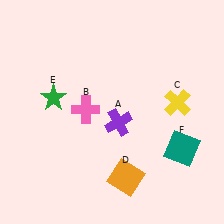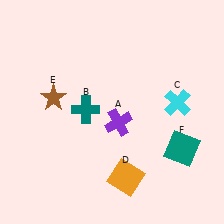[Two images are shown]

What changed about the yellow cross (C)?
In Image 1, C is yellow. In Image 2, it changed to cyan.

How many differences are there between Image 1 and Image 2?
There are 3 differences between the two images.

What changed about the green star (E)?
In Image 1, E is green. In Image 2, it changed to brown.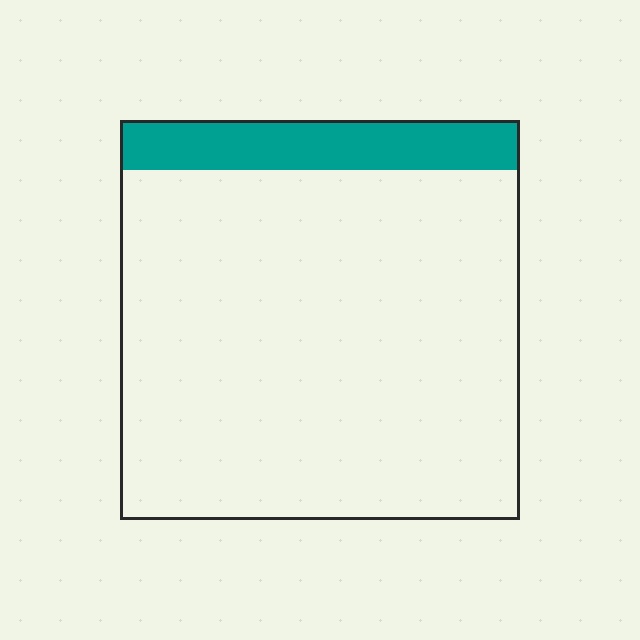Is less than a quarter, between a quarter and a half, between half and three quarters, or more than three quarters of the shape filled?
Less than a quarter.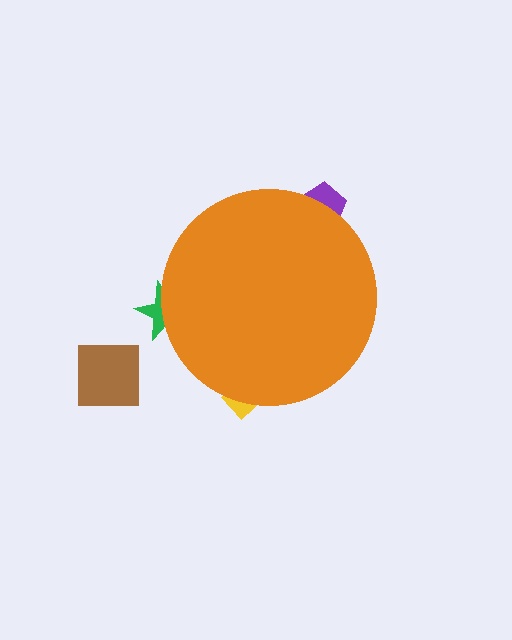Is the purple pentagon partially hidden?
Yes, the purple pentagon is partially hidden behind the orange circle.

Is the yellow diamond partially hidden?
Yes, the yellow diamond is partially hidden behind the orange circle.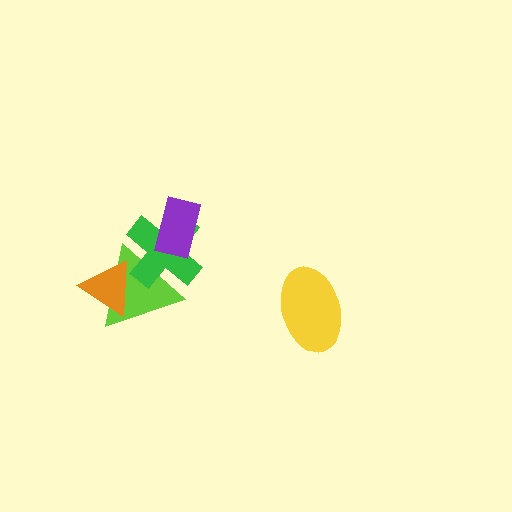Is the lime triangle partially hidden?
Yes, it is partially covered by another shape.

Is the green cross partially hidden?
Yes, it is partially covered by another shape.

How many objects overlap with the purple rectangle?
1 object overlaps with the purple rectangle.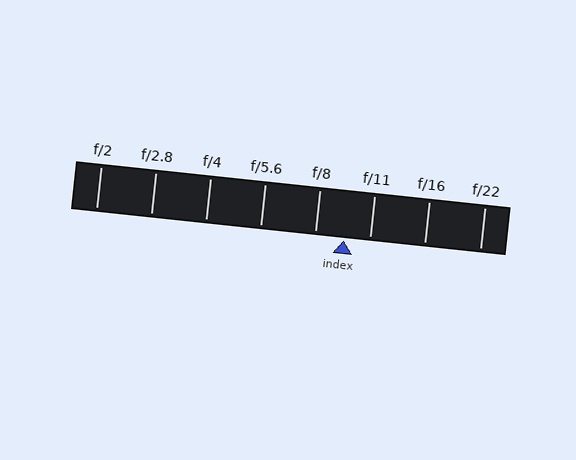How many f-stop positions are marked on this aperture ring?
There are 8 f-stop positions marked.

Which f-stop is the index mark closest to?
The index mark is closest to f/11.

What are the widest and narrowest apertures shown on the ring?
The widest aperture shown is f/2 and the narrowest is f/22.